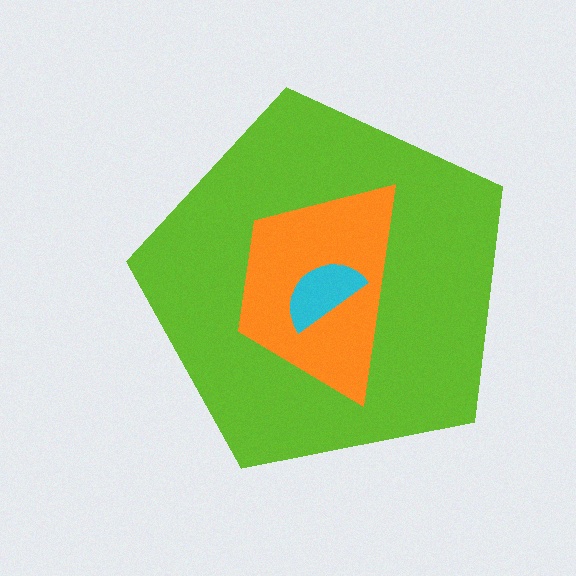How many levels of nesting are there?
3.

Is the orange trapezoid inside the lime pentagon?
Yes.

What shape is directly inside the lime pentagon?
The orange trapezoid.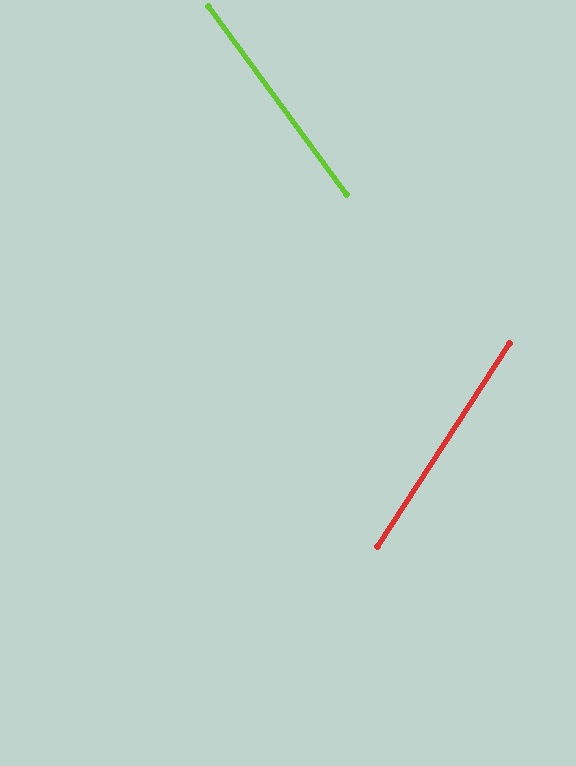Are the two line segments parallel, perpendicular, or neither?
Neither parallel nor perpendicular — they differ by about 69°.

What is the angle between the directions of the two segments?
Approximately 69 degrees.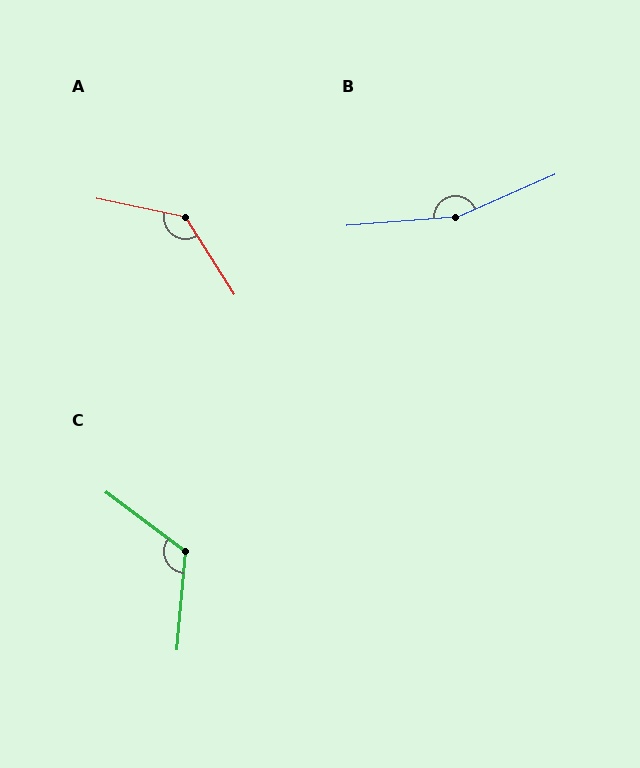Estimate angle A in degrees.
Approximately 134 degrees.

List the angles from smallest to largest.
C (122°), A (134°), B (161°).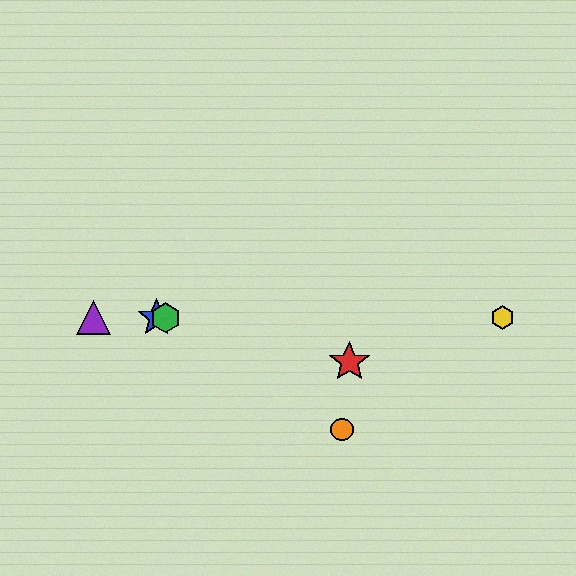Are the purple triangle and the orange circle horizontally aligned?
No, the purple triangle is at y≈318 and the orange circle is at y≈430.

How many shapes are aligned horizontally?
4 shapes (the blue star, the green hexagon, the yellow hexagon, the purple triangle) are aligned horizontally.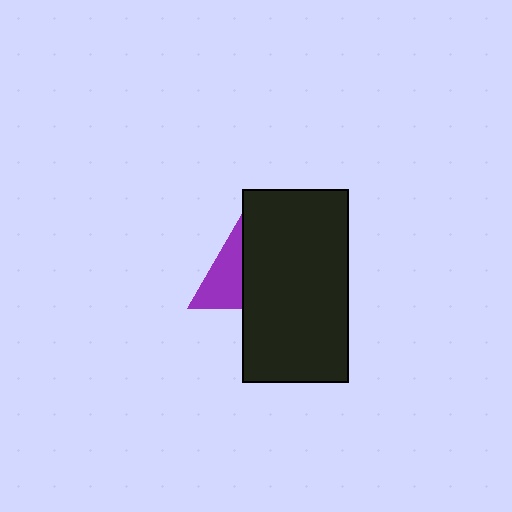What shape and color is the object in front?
The object in front is a black rectangle.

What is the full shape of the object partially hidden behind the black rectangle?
The partially hidden object is a purple triangle.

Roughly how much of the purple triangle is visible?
About half of it is visible (roughly 48%).